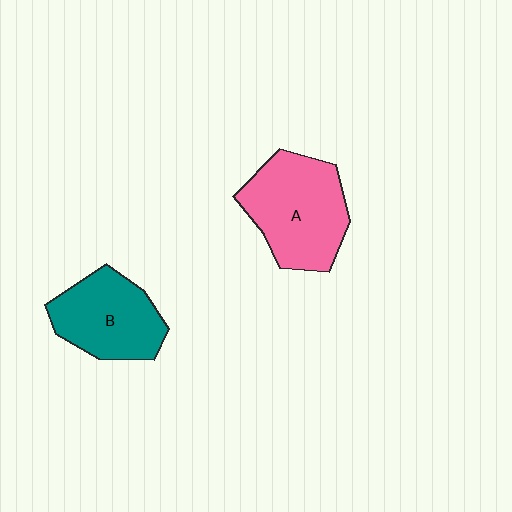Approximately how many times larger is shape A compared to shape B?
Approximately 1.2 times.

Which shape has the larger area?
Shape A (pink).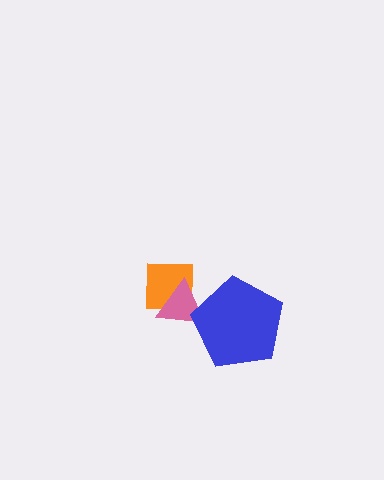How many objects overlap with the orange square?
1 object overlaps with the orange square.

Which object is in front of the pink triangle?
The blue pentagon is in front of the pink triangle.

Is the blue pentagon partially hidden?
No, no other shape covers it.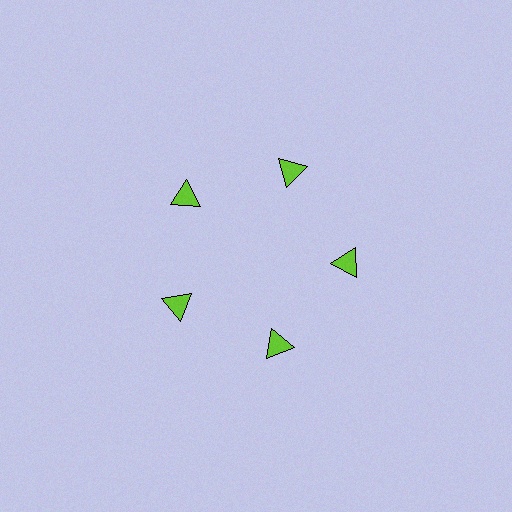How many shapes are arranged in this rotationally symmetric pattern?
There are 5 shapes, arranged in 5 groups of 1.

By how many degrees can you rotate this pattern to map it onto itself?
The pattern maps onto itself every 72 degrees of rotation.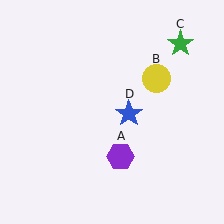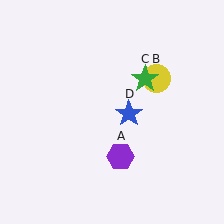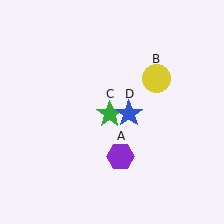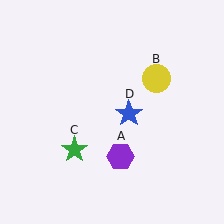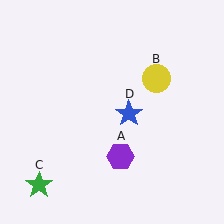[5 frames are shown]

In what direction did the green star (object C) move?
The green star (object C) moved down and to the left.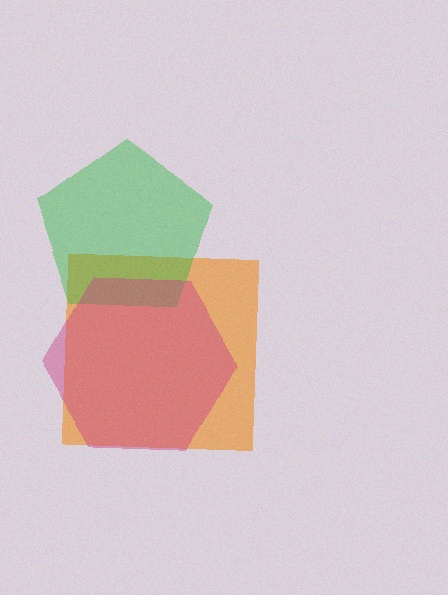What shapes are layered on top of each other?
The layered shapes are: an orange square, a green pentagon, a magenta hexagon.